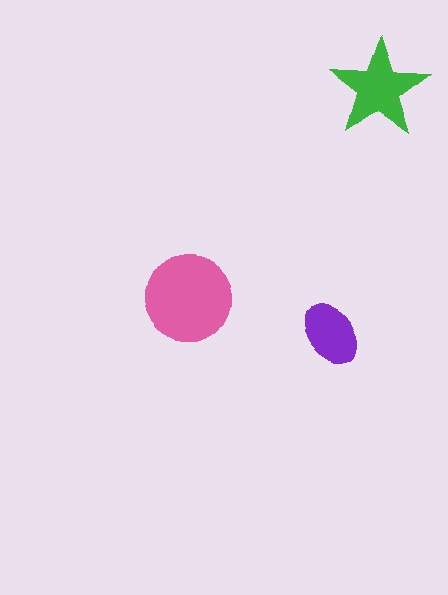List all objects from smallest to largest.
The purple ellipse, the green star, the pink circle.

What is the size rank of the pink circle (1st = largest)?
1st.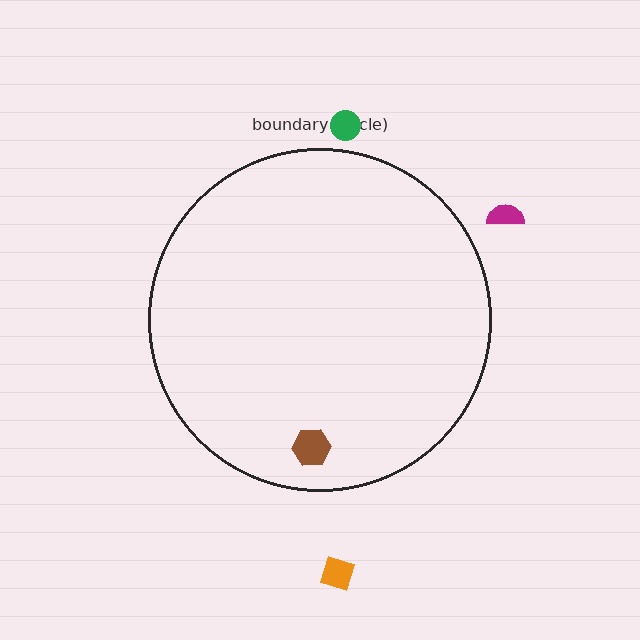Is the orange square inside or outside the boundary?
Outside.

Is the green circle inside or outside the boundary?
Outside.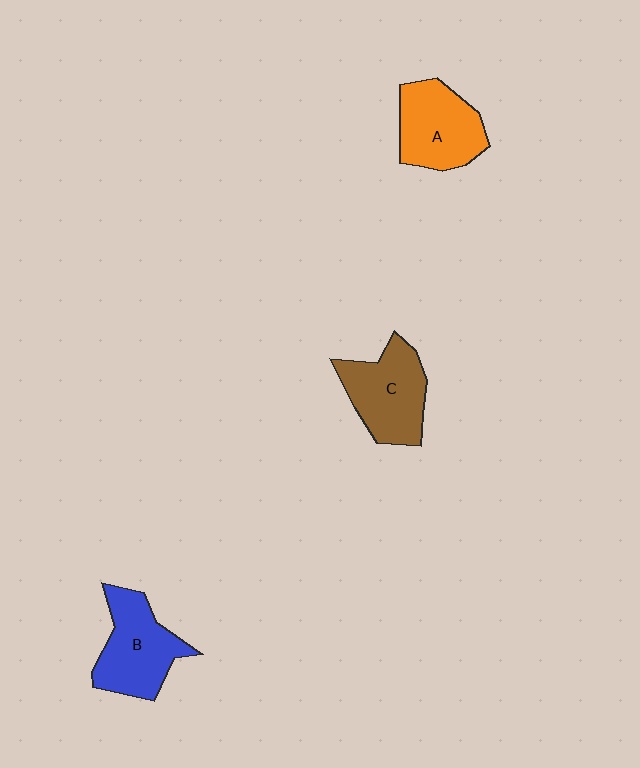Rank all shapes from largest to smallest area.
From largest to smallest: B (blue), C (brown), A (orange).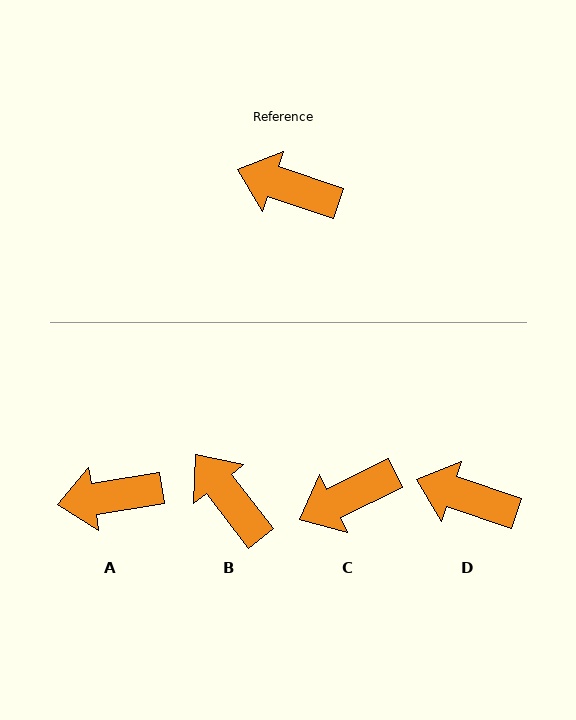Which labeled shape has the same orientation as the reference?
D.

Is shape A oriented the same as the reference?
No, it is off by about 28 degrees.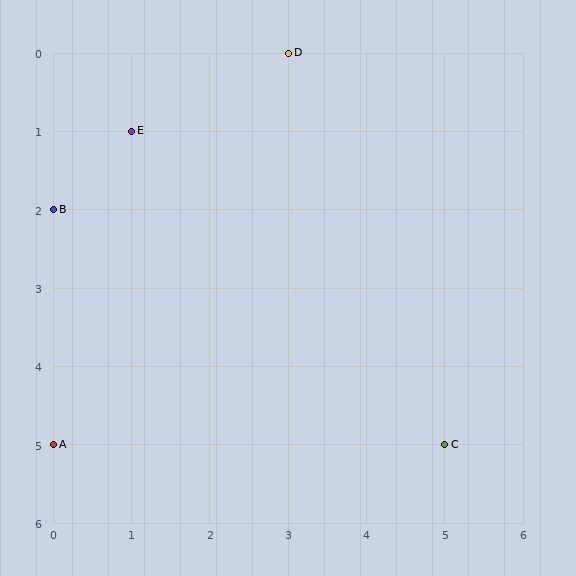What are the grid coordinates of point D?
Point D is at grid coordinates (3, 0).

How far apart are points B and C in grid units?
Points B and C are 5 columns and 3 rows apart (about 5.8 grid units diagonally).